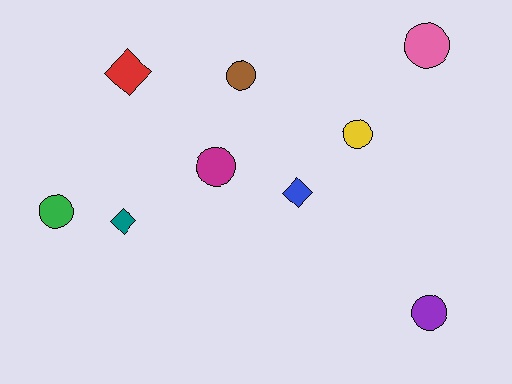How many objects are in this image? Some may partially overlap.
There are 9 objects.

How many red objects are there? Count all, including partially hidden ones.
There is 1 red object.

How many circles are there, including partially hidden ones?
There are 6 circles.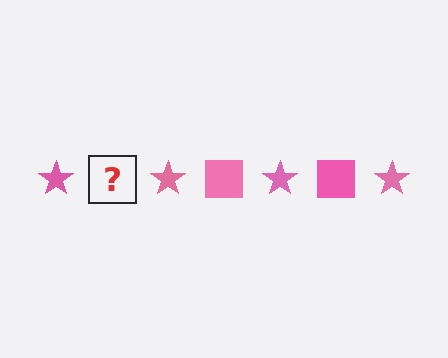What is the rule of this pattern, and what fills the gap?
The rule is that the pattern cycles through star, square shapes in pink. The gap should be filled with a pink square.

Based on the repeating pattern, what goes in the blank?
The blank should be a pink square.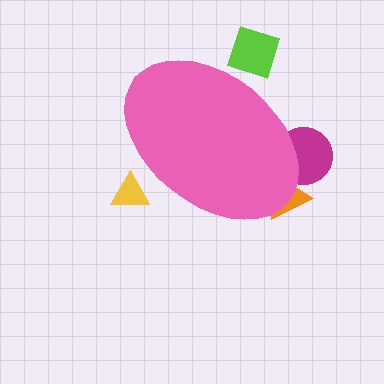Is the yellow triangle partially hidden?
Yes, the yellow triangle is partially hidden behind the pink ellipse.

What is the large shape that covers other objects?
A pink ellipse.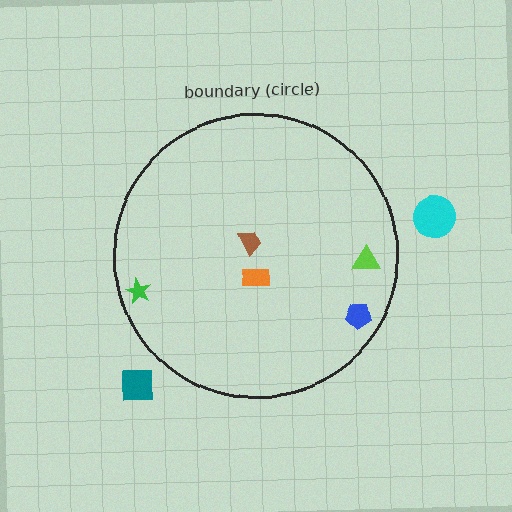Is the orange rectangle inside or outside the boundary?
Inside.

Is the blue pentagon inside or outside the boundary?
Inside.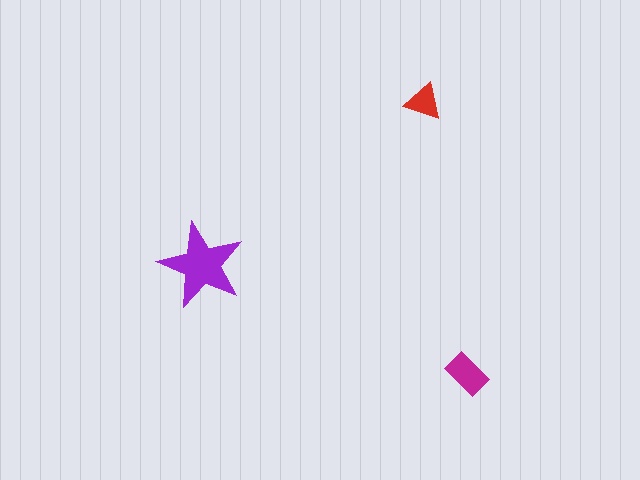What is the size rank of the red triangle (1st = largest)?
3rd.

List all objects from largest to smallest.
The purple star, the magenta rectangle, the red triangle.